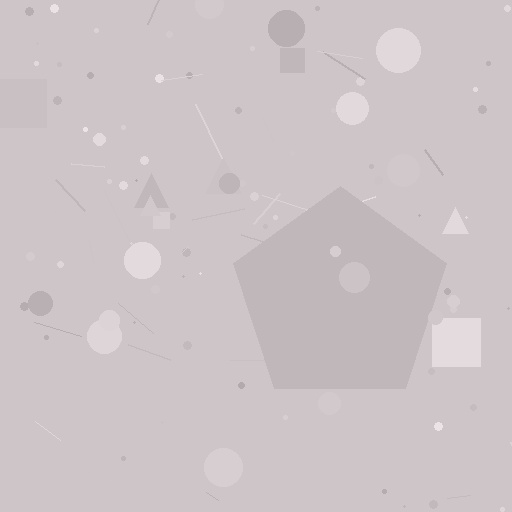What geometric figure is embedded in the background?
A pentagon is embedded in the background.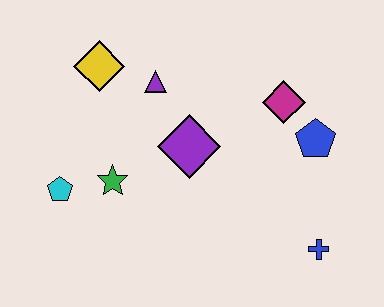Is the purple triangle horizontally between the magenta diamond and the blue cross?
No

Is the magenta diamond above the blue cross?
Yes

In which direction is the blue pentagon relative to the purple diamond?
The blue pentagon is to the right of the purple diamond.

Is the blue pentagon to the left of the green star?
No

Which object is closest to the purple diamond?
The purple triangle is closest to the purple diamond.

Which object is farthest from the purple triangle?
The blue cross is farthest from the purple triangle.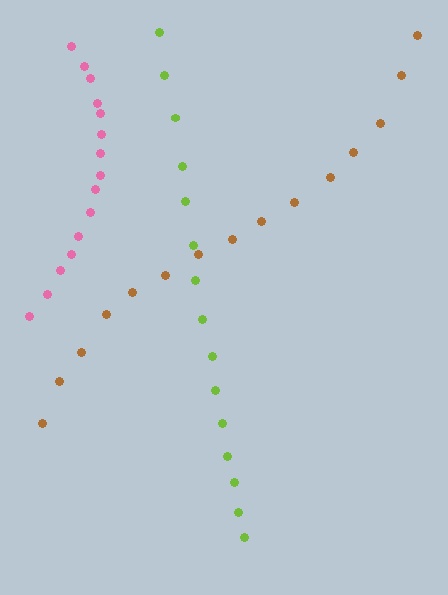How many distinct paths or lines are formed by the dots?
There are 3 distinct paths.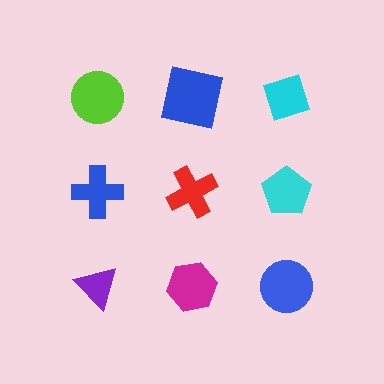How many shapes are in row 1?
3 shapes.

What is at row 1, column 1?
A lime circle.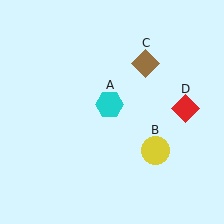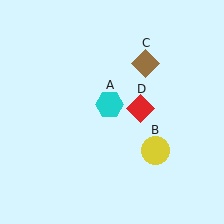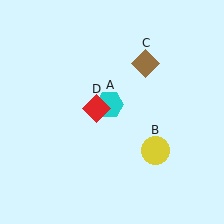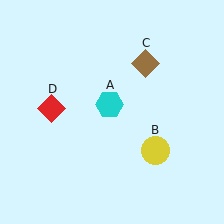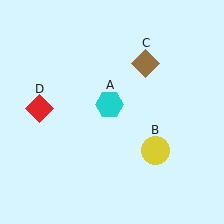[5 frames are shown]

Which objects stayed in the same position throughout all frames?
Cyan hexagon (object A) and yellow circle (object B) and brown diamond (object C) remained stationary.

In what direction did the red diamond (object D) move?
The red diamond (object D) moved left.